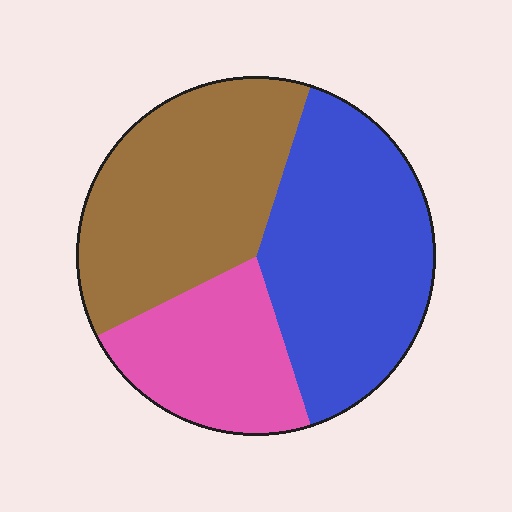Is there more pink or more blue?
Blue.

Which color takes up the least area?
Pink, at roughly 25%.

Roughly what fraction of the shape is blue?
Blue takes up between a quarter and a half of the shape.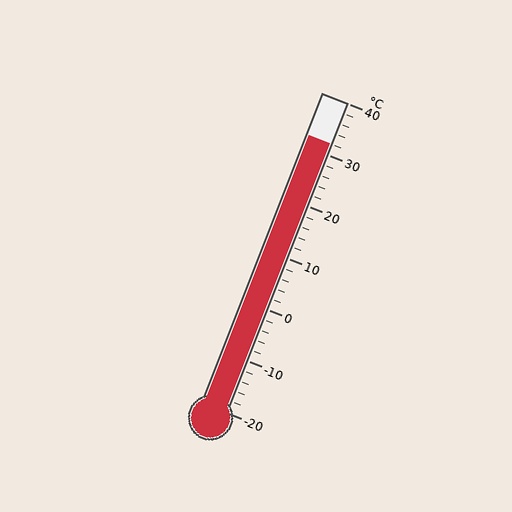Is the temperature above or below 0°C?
The temperature is above 0°C.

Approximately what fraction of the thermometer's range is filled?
The thermometer is filled to approximately 85% of its range.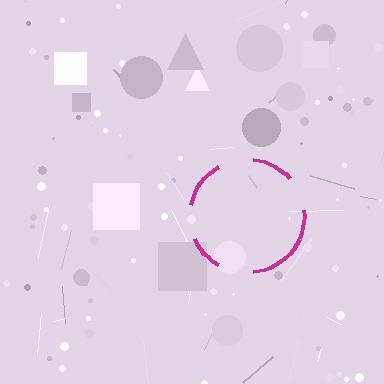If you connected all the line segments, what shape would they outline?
They would outline a circle.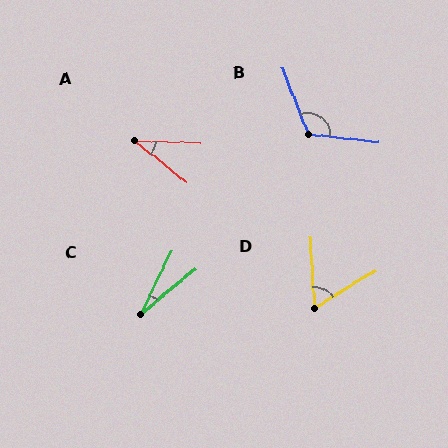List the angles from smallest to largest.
C (24°), A (37°), D (62°), B (118°).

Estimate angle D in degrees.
Approximately 62 degrees.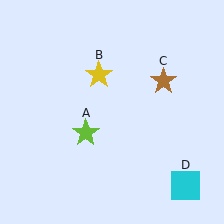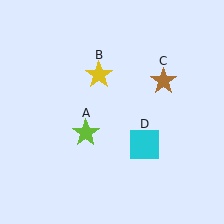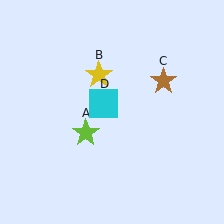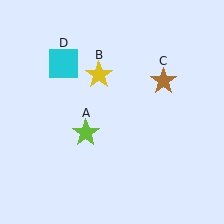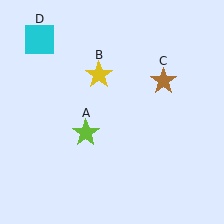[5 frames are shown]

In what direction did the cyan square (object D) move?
The cyan square (object D) moved up and to the left.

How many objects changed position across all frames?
1 object changed position: cyan square (object D).